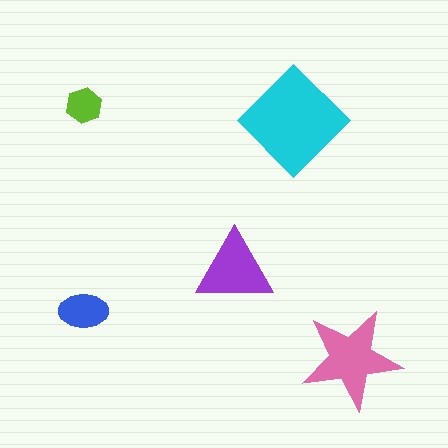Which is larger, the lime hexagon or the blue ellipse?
The blue ellipse.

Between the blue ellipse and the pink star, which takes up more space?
The pink star.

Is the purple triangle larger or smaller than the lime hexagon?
Larger.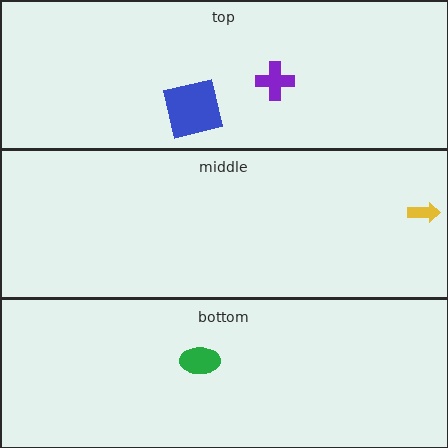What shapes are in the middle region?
The yellow arrow.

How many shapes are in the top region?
2.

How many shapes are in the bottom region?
1.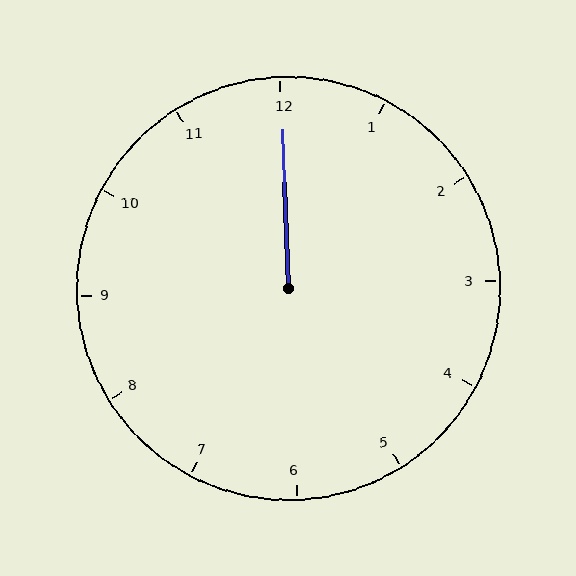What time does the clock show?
12:00.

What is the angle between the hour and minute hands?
Approximately 0 degrees.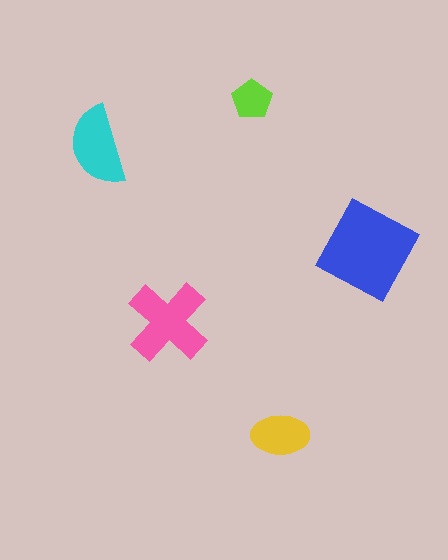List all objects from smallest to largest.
The lime pentagon, the yellow ellipse, the cyan semicircle, the pink cross, the blue diamond.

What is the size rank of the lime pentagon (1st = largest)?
5th.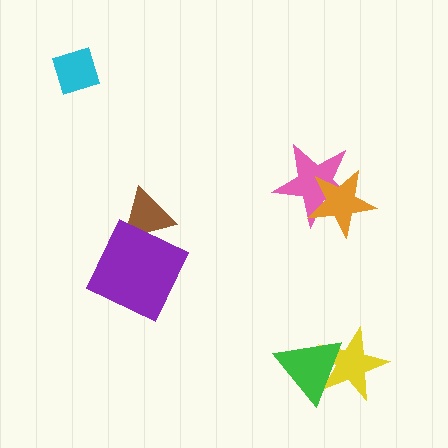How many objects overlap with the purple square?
1 object overlaps with the purple square.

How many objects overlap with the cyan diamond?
0 objects overlap with the cyan diamond.